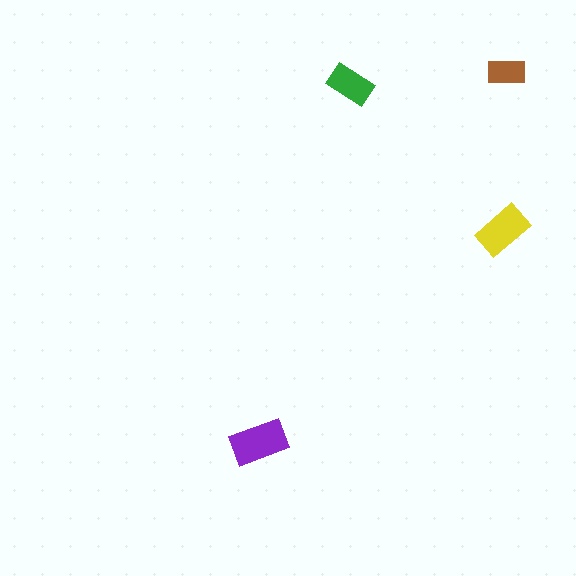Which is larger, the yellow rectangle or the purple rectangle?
The purple one.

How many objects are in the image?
There are 4 objects in the image.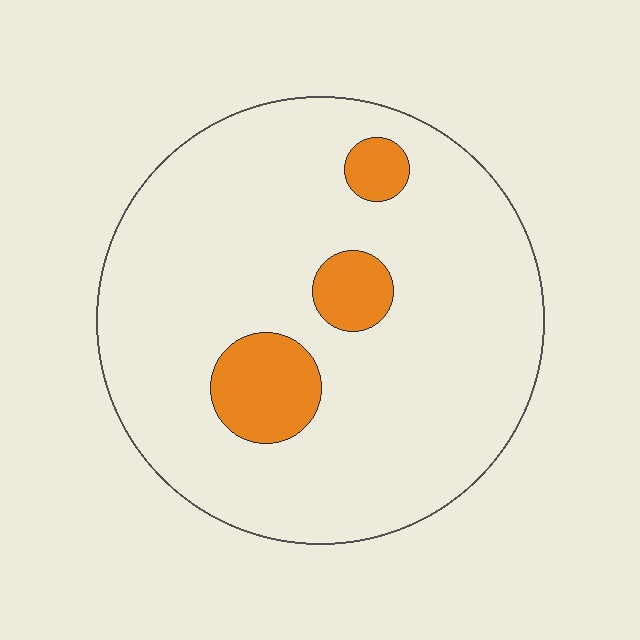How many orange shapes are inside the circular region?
3.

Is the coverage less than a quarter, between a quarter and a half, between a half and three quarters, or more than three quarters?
Less than a quarter.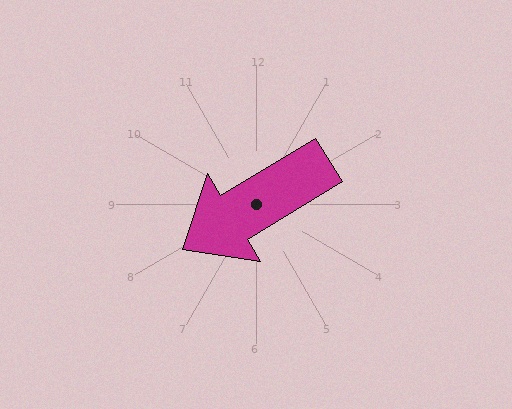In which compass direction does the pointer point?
Southwest.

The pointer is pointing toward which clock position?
Roughly 8 o'clock.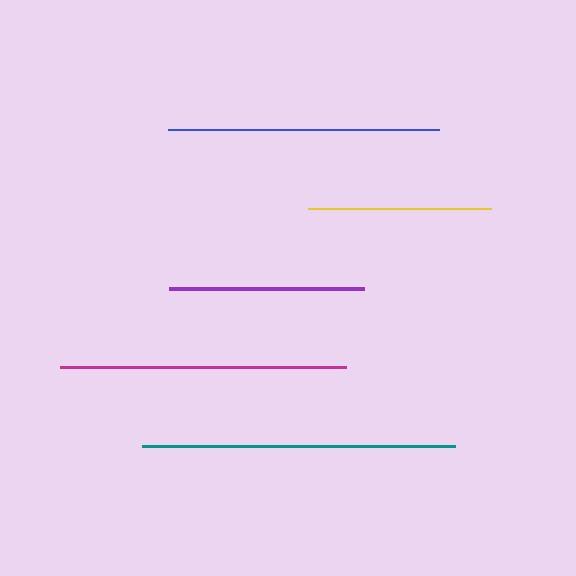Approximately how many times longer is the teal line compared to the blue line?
The teal line is approximately 1.2 times the length of the blue line.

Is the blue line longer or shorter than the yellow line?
The blue line is longer than the yellow line.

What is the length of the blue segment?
The blue segment is approximately 270 pixels long.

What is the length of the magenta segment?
The magenta segment is approximately 286 pixels long.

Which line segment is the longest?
The teal line is the longest at approximately 312 pixels.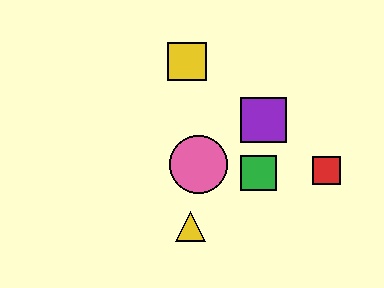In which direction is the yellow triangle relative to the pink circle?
The yellow triangle is below the pink circle.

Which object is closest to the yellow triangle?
The pink circle is closest to the yellow triangle.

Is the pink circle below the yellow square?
Yes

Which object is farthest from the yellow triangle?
The yellow square is farthest from the yellow triangle.